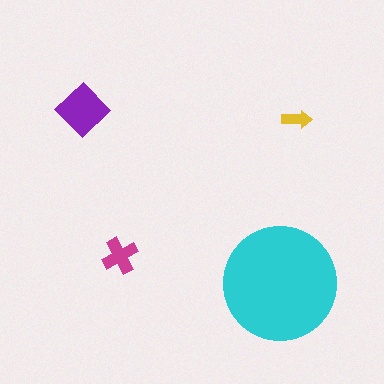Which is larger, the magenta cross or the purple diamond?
The purple diamond.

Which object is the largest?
The cyan circle.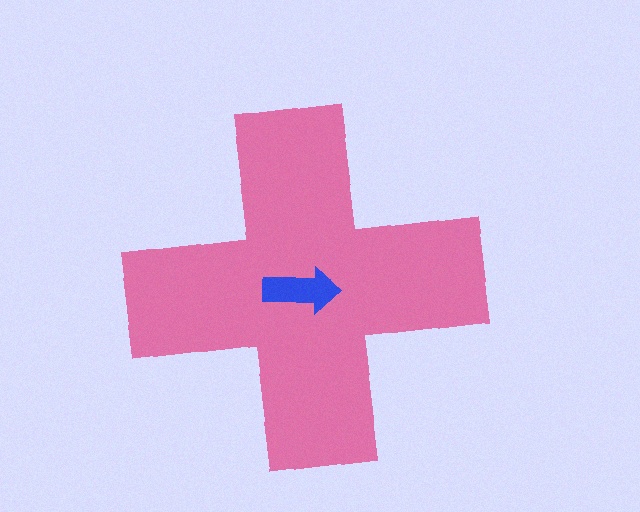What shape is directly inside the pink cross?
The blue arrow.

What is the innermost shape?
The blue arrow.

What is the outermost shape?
The pink cross.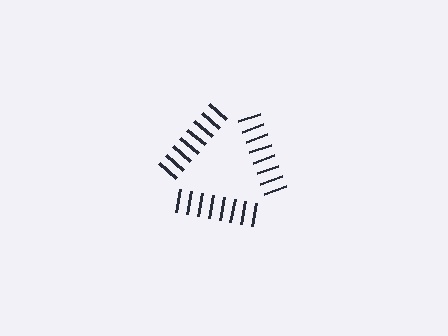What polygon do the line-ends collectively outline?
An illusory triangle — the line segments terminate on its edges but no continuous stroke is drawn.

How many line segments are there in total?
24 — 8 along each of the 3 edges.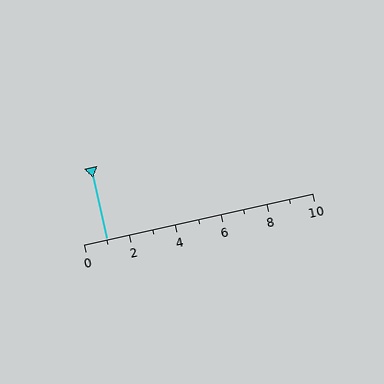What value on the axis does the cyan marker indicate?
The marker indicates approximately 1.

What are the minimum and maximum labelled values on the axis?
The axis runs from 0 to 10.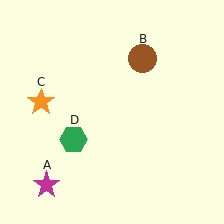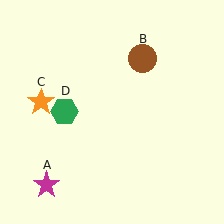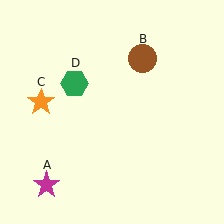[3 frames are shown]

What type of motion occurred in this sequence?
The green hexagon (object D) rotated clockwise around the center of the scene.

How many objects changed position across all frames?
1 object changed position: green hexagon (object D).